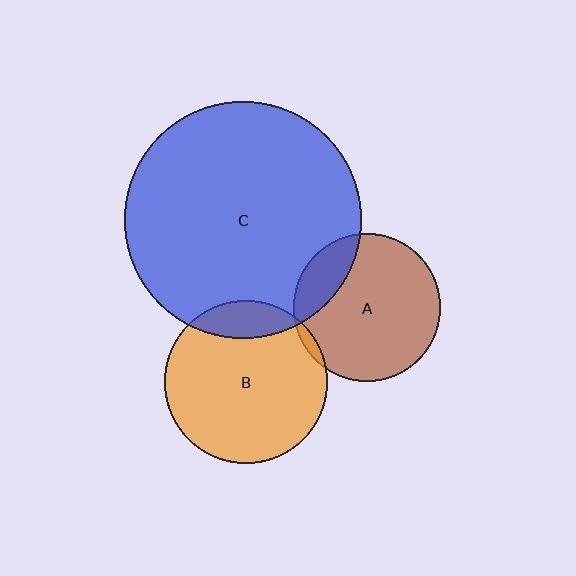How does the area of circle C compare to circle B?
Approximately 2.1 times.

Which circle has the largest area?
Circle C (blue).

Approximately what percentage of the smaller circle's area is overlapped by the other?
Approximately 5%.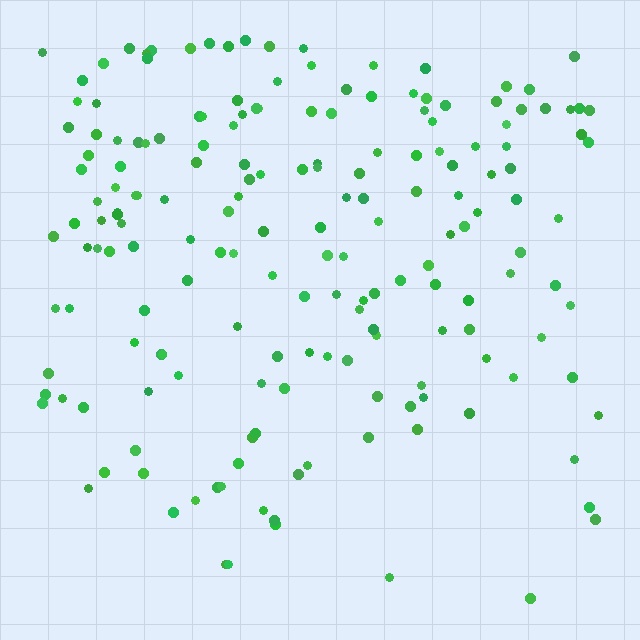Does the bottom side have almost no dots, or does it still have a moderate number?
Still a moderate number, just noticeably fewer than the top.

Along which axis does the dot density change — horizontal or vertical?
Vertical.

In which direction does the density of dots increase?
From bottom to top, with the top side densest.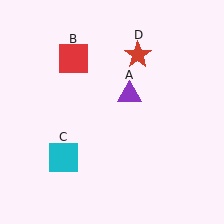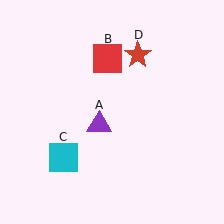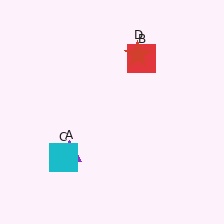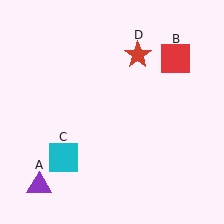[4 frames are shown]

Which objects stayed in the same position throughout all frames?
Cyan square (object C) and red star (object D) remained stationary.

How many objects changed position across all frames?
2 objects changed position: purple triangle (object A), red square (object B).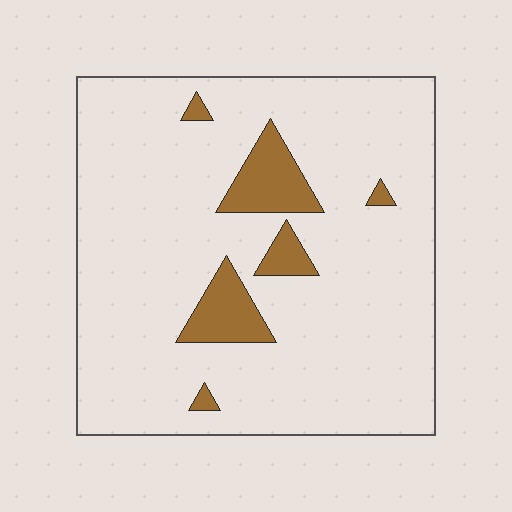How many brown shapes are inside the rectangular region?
6.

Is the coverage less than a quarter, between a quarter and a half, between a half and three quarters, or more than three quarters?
Less than a quarter.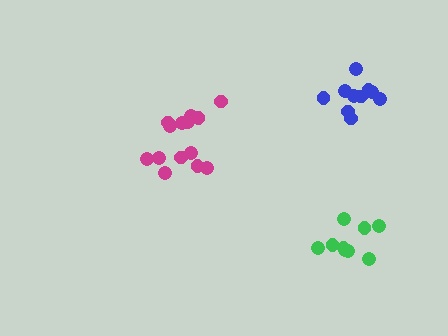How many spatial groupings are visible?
There are 3 spatial groupings.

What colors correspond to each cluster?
The clusters are colored: green, blue, magenta.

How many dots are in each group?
Group 1: 9 dots, Group 2: 10 dots, Group 3: 14 dots (33 total).